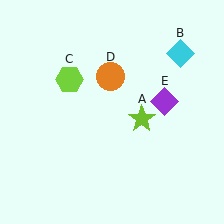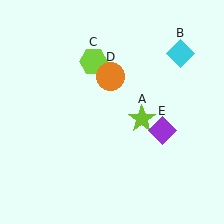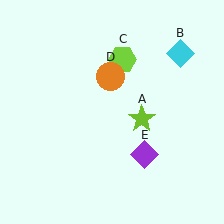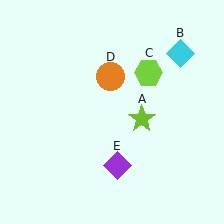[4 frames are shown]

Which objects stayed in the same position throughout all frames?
Lime star (object A) and cyan diamond (object B) and orange circle (object D) remained stationary.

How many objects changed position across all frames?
2 objects changed position: lime hexagon (object C), purple diamond (object E).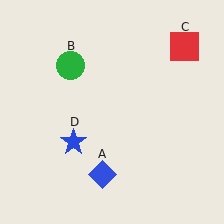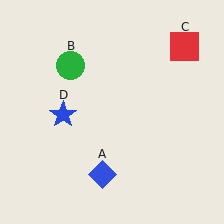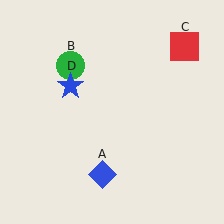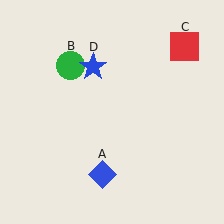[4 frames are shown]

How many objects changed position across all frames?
1 object changed position: blue star (object D).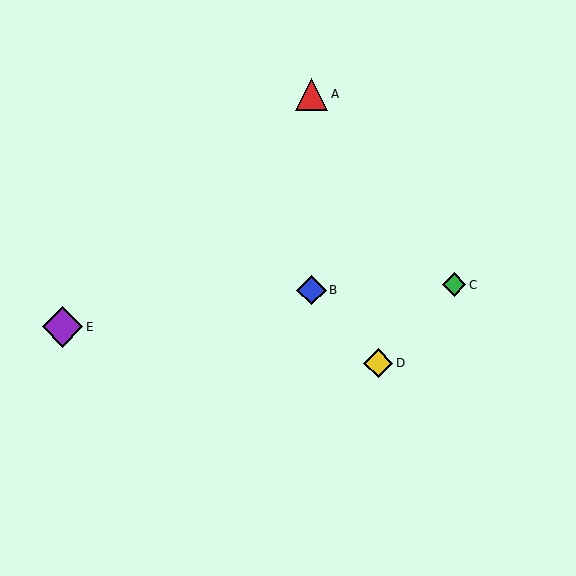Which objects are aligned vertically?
Objects A, B are aligned vertically.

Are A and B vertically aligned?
Yes, both are at x≈311.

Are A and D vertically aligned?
No, A is at x≈311 and D is at x≈378.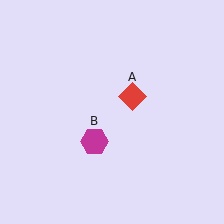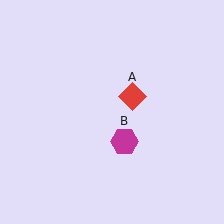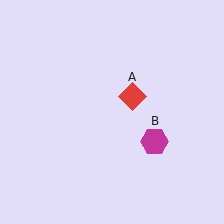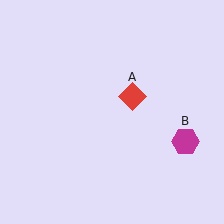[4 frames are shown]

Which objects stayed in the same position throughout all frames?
Red diamond (object A) remained stationary.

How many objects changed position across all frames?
1 object changed position: magenta hexagon (object B).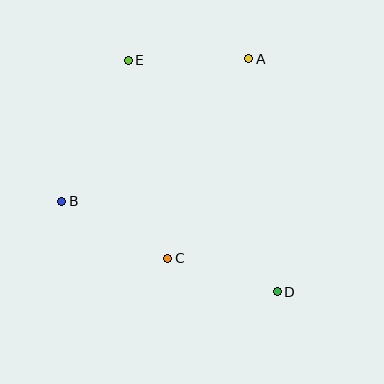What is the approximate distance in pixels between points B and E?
The distance between B and E is approximately 156 pixels.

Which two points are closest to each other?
Points C and D are closest to each other.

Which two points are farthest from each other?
Points D and E are farthest from each other.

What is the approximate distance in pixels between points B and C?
The distance between B and C is approximately 121 pixels.